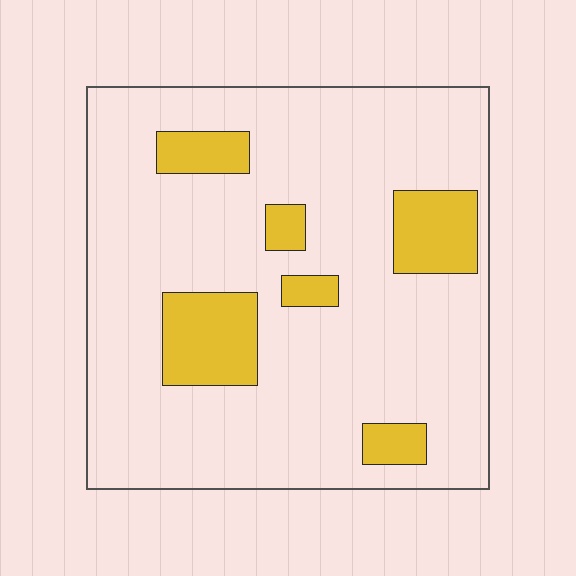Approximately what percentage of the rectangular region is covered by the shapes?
Approximately 15%.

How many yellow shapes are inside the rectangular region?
6.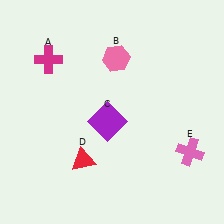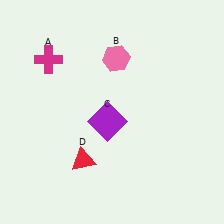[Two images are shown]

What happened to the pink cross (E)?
The pink cross (E) was removed in Image 2. It was in the bottom-right area of Image 1.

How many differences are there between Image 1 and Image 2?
There is 1 difference between the two images.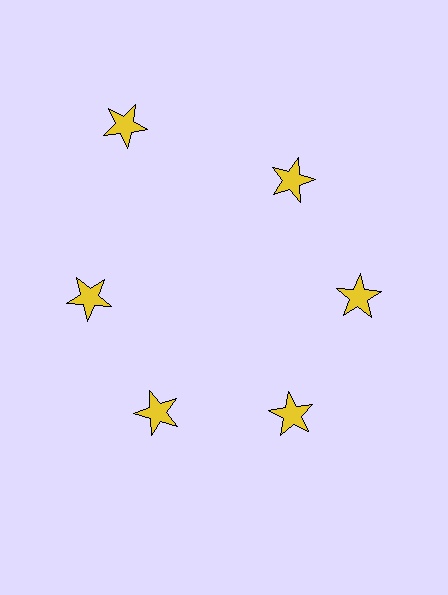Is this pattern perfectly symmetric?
No. The 6 yellow stars are arranged in a ring, but one element near the 11 o'clock position is pushed outward from the center, breaking the 6-fold rotational symmetry.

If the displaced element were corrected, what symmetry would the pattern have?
It would have 6-fold rotational symmetry — the pattern would map onto itself every 60 degrees.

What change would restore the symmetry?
The symmetry would be restored by moving it inward, back onto the ring so that all 6 stars sit at equal angles and equal distance from the center.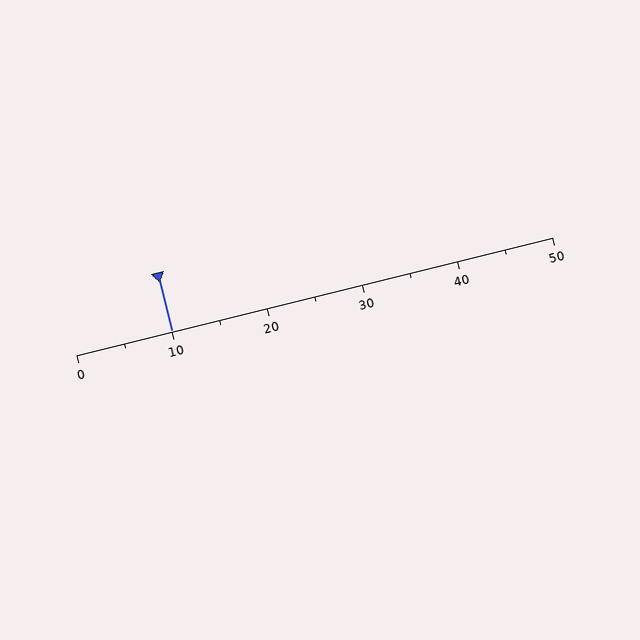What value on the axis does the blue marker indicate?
The marker indicates approximately 10.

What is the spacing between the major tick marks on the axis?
The major ticks are spaced 10 apart.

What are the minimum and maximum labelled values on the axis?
The axis runs from 0 to 50.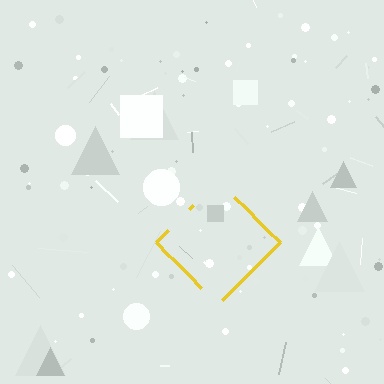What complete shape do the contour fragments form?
The contour fragments form a diamond.